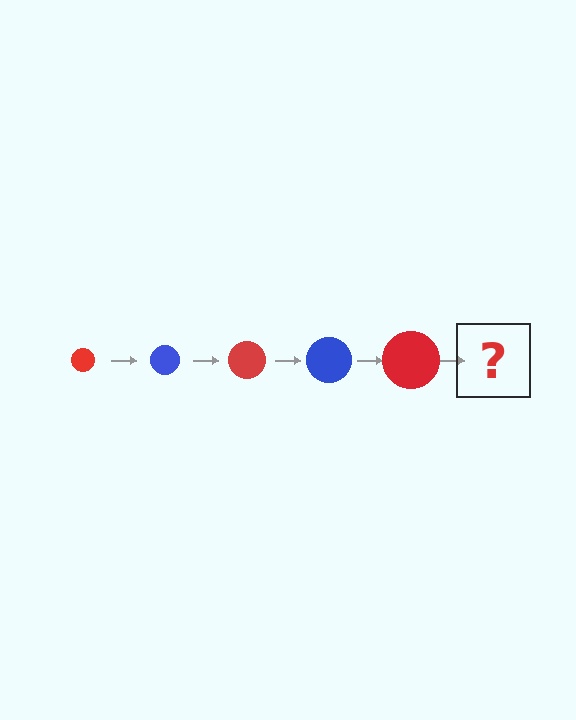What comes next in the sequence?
The next element should be a blue circle, larger than the previous one.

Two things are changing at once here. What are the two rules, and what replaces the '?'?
The two rules are that the circle grows larger each step and the color cycles through red and blue. The '?' should be a blue circle, larger than the previous one.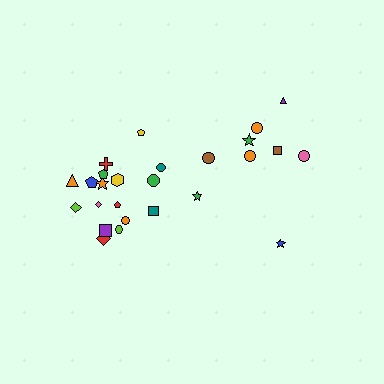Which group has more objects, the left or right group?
The left group.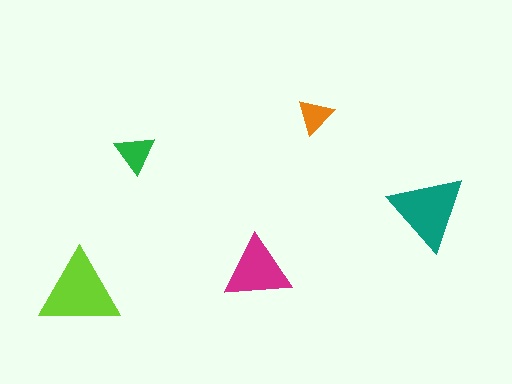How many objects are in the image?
There are 5 objects in the image.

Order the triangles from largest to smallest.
the lime one, the teal one, the magenta one, the green one, the orange one.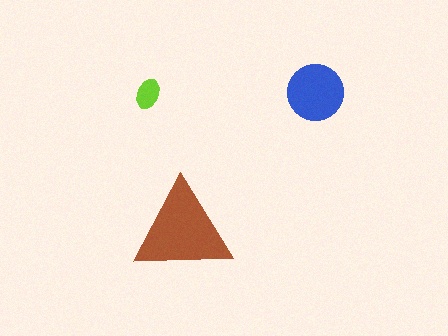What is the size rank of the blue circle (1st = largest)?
2nd.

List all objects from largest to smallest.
The brown triangle, the blue circle, the lime ellipse.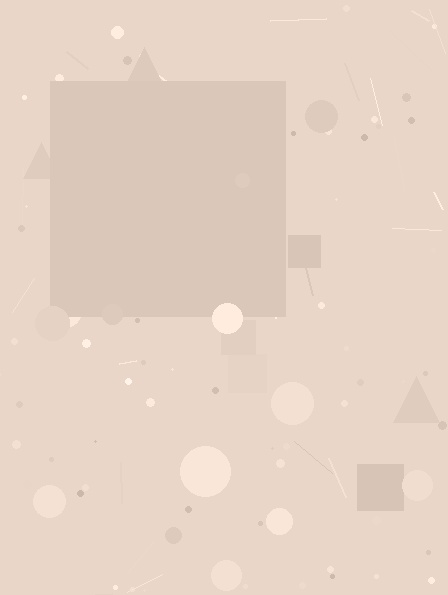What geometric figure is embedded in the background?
A square is embedded in the background.